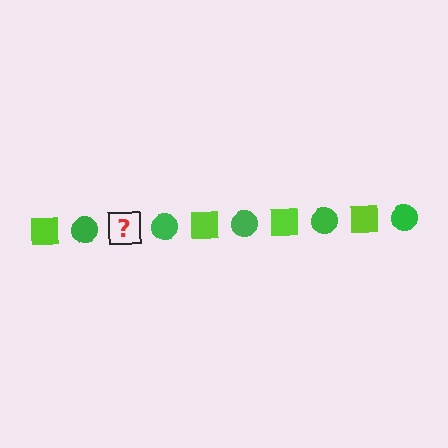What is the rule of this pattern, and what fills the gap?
The rule is that the pattern alternates between lime square and green circle. The gap should be filled with a lime square.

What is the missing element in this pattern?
The missing element is a lime square.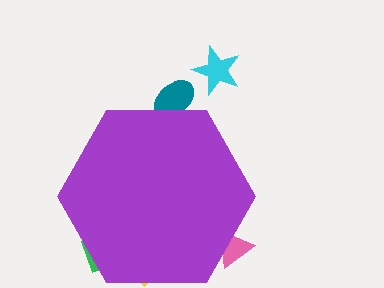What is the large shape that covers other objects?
A purple hexagon.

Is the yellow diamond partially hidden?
Yes, the yellow diamond is partially hidden behind the purple hexagon.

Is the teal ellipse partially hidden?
Yes, the teal ellipse is partially hidden behind the purple hexagon.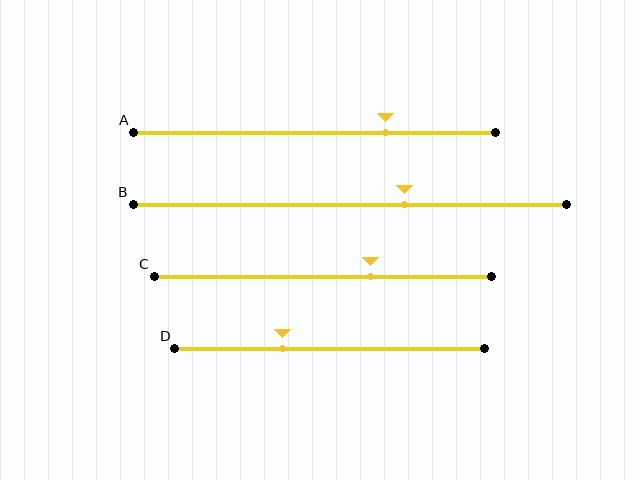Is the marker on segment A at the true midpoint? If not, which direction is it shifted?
No, the marker on segment A is shifted to the right by about 19% of the segment length.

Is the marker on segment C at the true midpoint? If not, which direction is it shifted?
No, the marker on segment C is shifted to the right by about 14% of the segment length.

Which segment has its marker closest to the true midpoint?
Segment B has its marker closest to the true midpoint.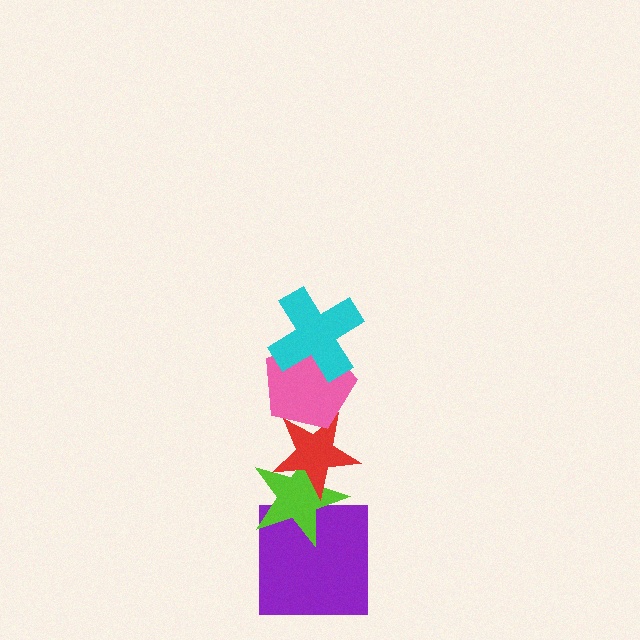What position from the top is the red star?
The red star is 3rd from the top.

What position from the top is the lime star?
The lime star is 4th from the top.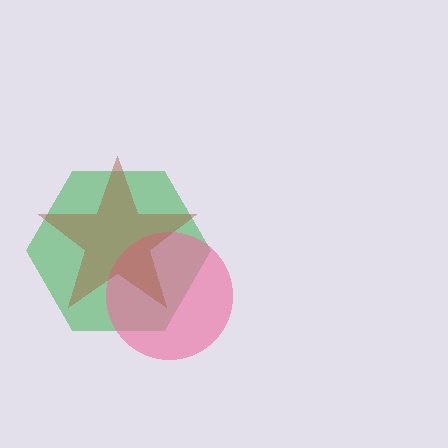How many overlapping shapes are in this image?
There are 3 overlapping shapes in the image.